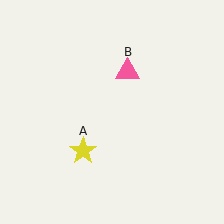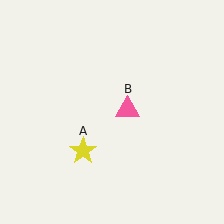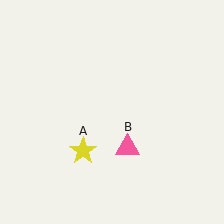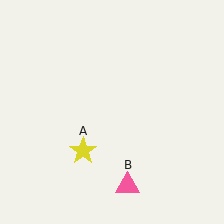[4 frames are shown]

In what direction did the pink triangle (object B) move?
The pink triangle (object B) moved down.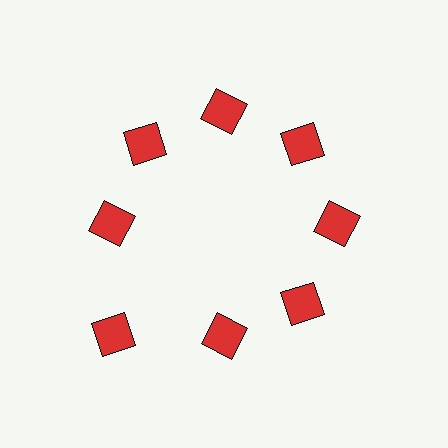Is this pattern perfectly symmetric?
No. The 8 red squares are arranged in a ring, but one element near the 8 o'clock position is pushed outward from the center, breaking the 8-fold rotational symmetry.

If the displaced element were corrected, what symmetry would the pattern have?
It would have 8-fold rotational symmetry — the pattern would map onto itself every 45 degrees.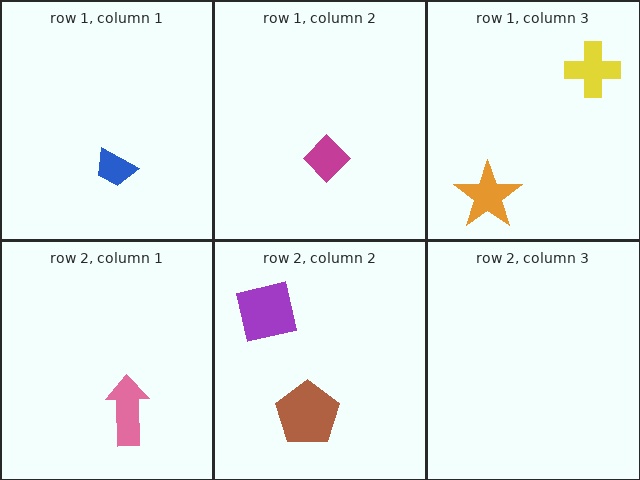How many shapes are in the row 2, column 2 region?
2.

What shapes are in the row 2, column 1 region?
The pink arrow.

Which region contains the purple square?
The row 2, column 2 region.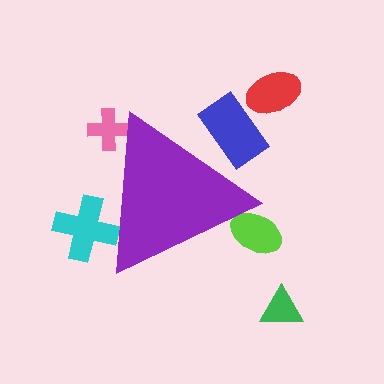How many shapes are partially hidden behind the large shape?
4 shapes are partially hidden.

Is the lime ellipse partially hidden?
Yes, the lime ellipse is partially hidden behind the purple triangle.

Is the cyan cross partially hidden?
Yes, the cyan cross is partially hidden behind the purple triangle.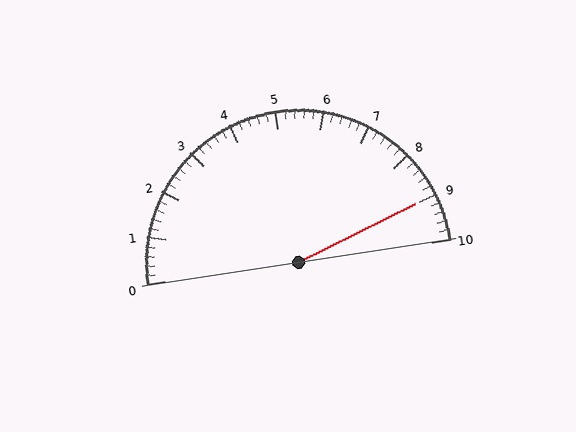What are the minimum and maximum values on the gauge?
The gauge ranges from 0 to 10.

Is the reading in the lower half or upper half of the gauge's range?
The reading is in the upper half of the range (0 to 10).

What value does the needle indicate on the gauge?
The needle indicates approximately 9.0.